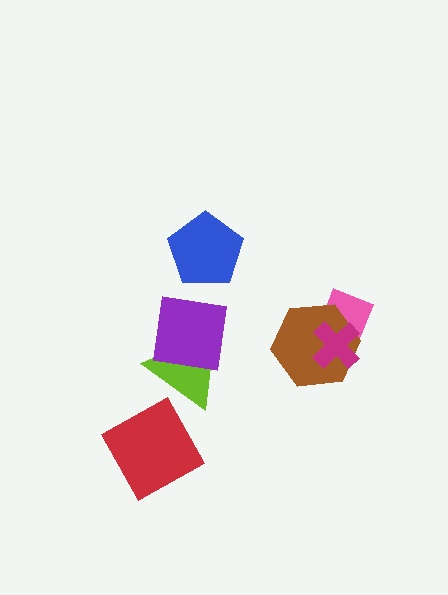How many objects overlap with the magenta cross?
2 objects overlap with the magenta cross.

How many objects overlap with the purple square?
1 object overlaps with the purple square.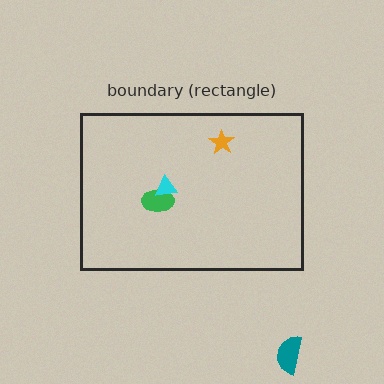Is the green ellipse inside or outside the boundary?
Inside.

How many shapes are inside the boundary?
3 inside, 1 outside.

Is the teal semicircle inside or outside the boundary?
Outside.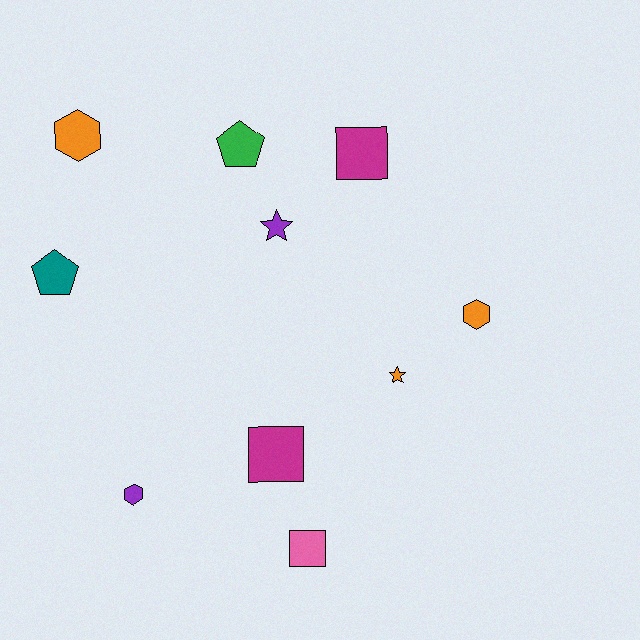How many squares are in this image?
There are 3 squares.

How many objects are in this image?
There are 10 objects.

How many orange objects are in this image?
There are 3 orange objects.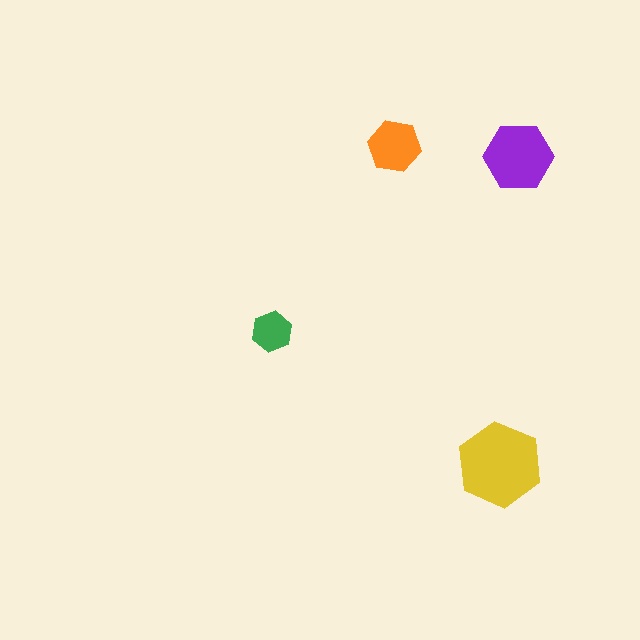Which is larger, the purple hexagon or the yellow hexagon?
The yellow one.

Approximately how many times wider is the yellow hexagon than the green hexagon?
About 2 times wider.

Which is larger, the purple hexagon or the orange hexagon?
The purple one.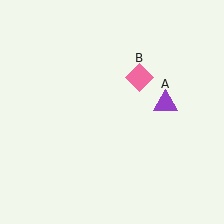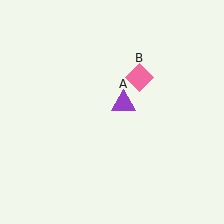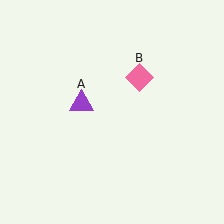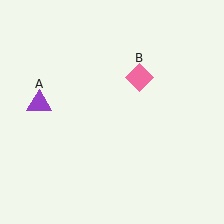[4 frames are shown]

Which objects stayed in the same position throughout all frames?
Pink diamond (object B) remained stationary.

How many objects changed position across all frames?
1 object changed position: purple triangle (object A).